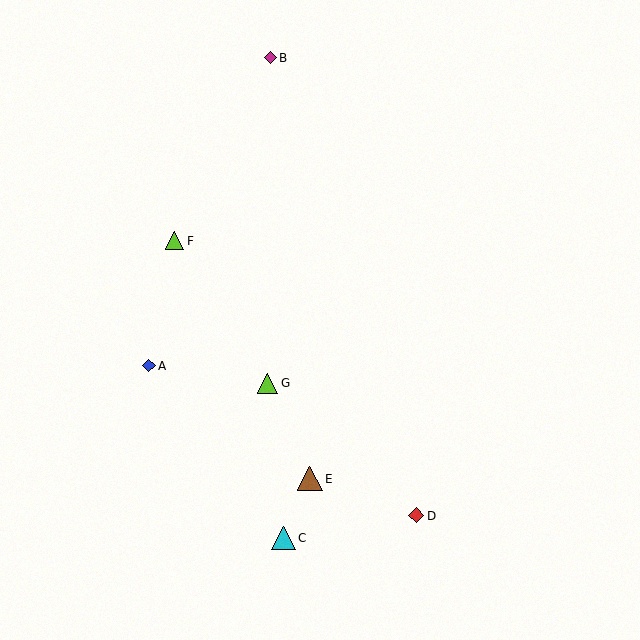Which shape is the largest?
The brown triangle (labeled E) is the largest.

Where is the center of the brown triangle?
The center of the brown triangle is at (310, 479).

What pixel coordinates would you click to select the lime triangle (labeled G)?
Click at (267, 383) to select the lime triangle G.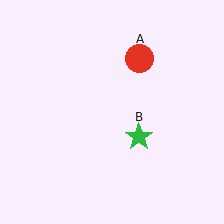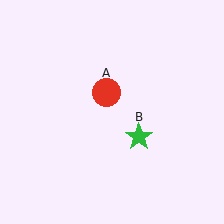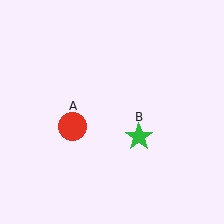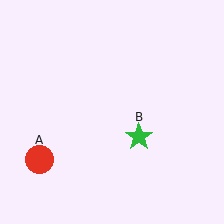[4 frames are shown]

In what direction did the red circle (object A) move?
The red circle (object A) moved down and to the left.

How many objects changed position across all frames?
1 object changed position: red circle (object A).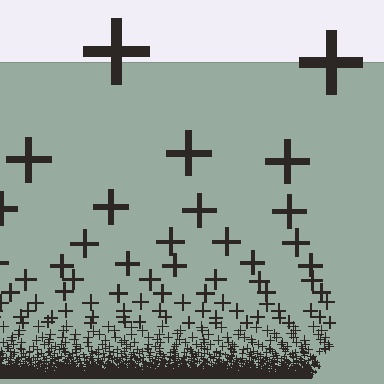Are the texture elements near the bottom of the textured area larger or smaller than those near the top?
Smaller. The gradient is inverted — elements near the bottom are smaller and denser.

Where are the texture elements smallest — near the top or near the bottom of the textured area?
Near the bottom.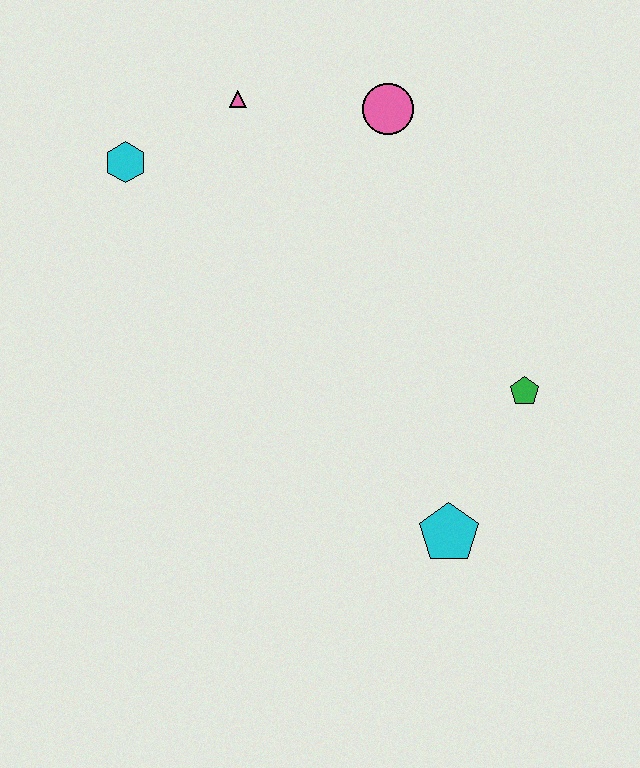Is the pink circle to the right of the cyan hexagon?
Yes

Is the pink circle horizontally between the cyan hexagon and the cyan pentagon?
Yes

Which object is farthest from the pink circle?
The cyan pentagon is farthest from the pink circle.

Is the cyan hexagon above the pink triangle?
No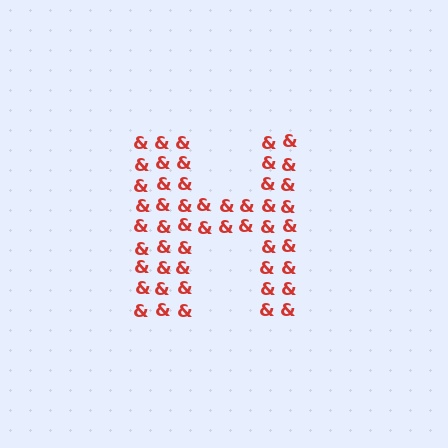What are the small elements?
The small elements are ampersands.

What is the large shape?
The large shape is the letter H.